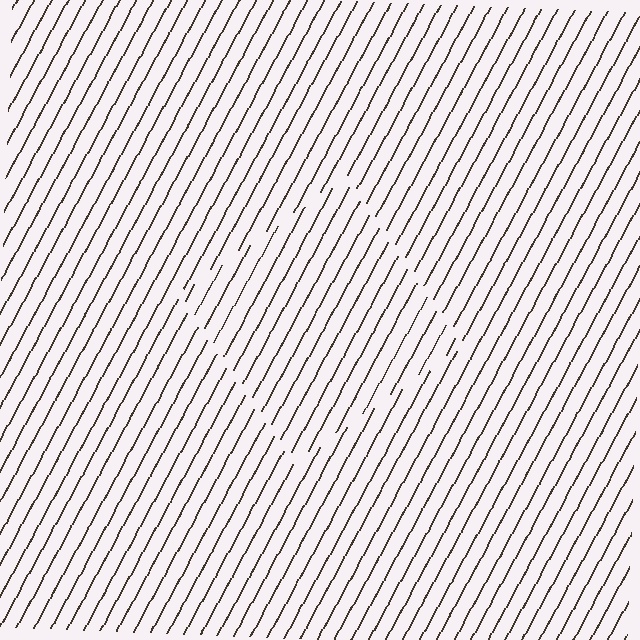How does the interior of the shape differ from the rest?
The interior of the shape contains the same grating, shifted by half a period — the contour is defined by the phase discontinuity where line-ends from the inner and outer gratings abut.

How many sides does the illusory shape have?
4 sides — the line-ends trace a square.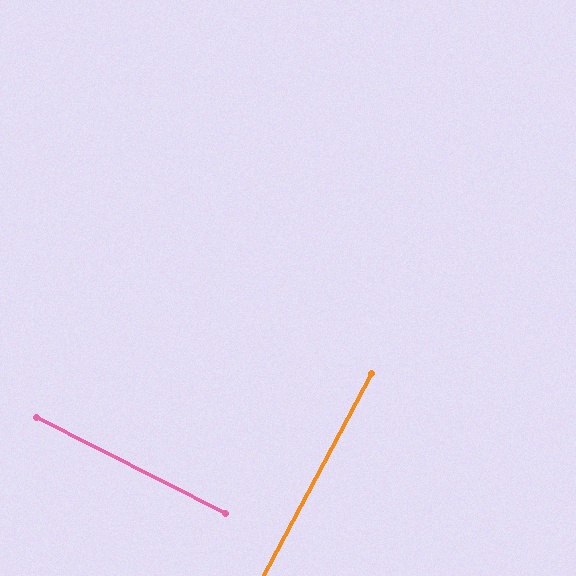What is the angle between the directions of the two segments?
Approximately 89 degrees.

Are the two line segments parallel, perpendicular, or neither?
Perpendicular — they meet at approximately 89°.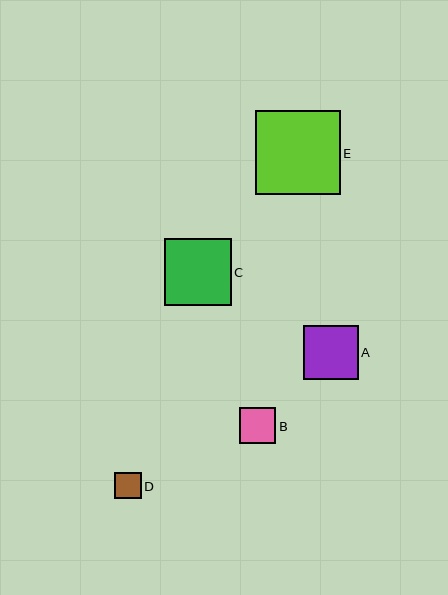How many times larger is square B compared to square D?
Square B is approximately 1.4 times the size of square D.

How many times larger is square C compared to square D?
Square C is approximately 2.5 times the size of square D.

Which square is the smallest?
Square D is the smallest with a size of approximately 27 pixels.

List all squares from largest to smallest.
From largest to smallest: E, C, A, B, D.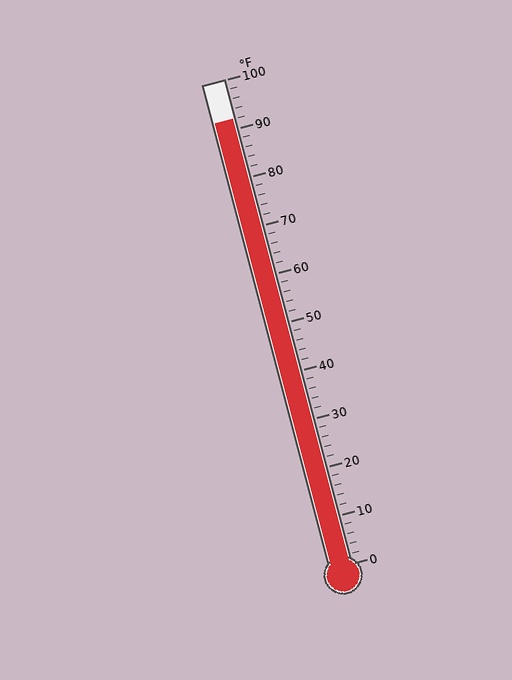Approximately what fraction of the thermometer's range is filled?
The thermometer is filled to approximately 90% of its range.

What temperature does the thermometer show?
The thermometer shows approximately 92°F.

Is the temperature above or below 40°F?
The temperature is above 40°F.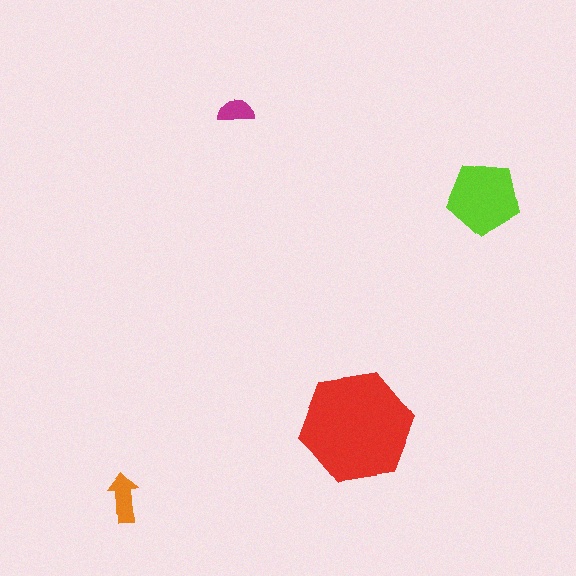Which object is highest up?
The magenta semicircle is topmost.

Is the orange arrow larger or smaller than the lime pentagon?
Smaller.